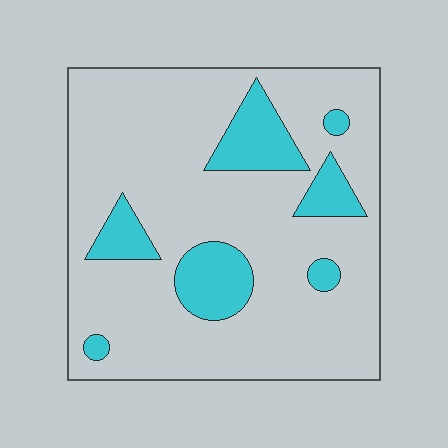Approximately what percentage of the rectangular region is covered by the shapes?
Approximately 20%.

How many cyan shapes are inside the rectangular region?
7.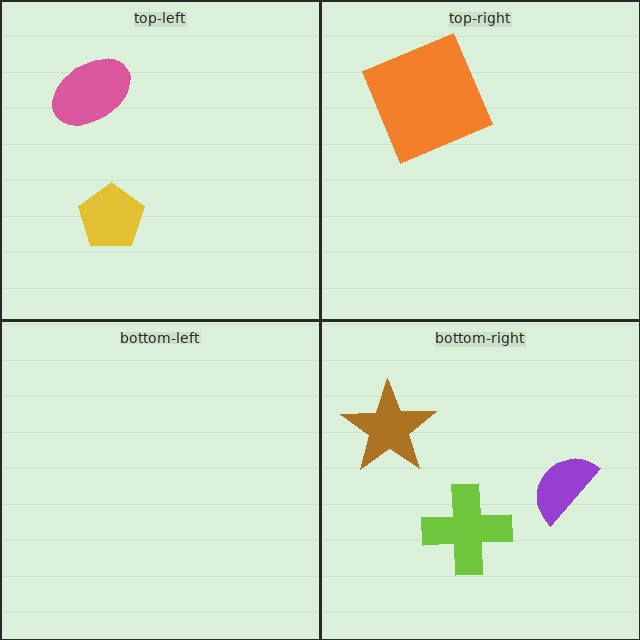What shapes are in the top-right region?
The orange square.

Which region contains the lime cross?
The bottom-right region.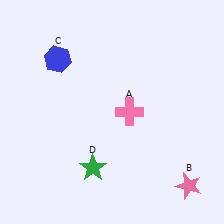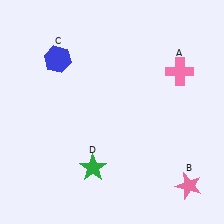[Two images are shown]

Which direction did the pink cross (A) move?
The pink cross (A) moved right.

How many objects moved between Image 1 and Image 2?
1 object moved between the two images.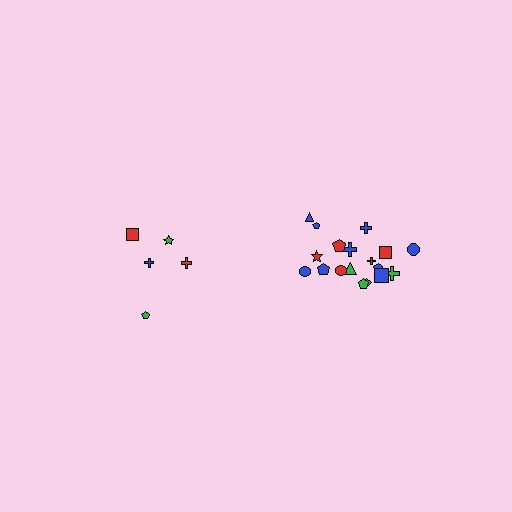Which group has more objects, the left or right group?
The right group.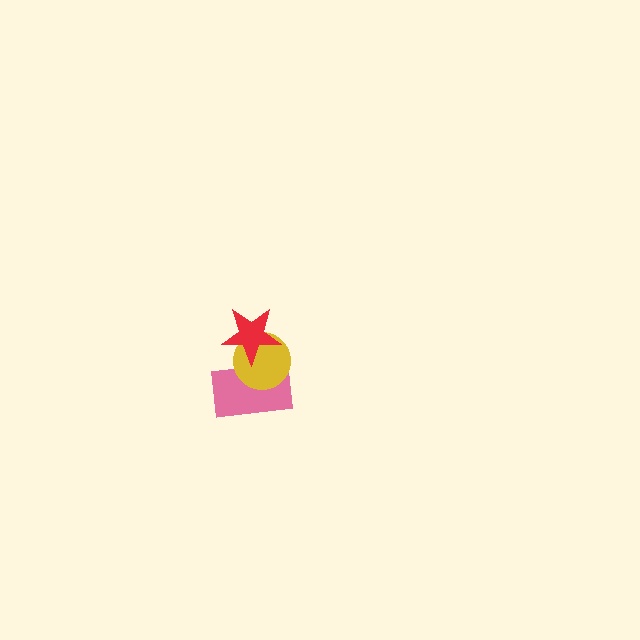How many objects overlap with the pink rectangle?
2 objects overlap with the pink rectangle.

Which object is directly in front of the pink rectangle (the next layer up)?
The yellow circle is directly in front of the pink rectangle.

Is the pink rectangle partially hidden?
Yes, it is partially covered by another shape.